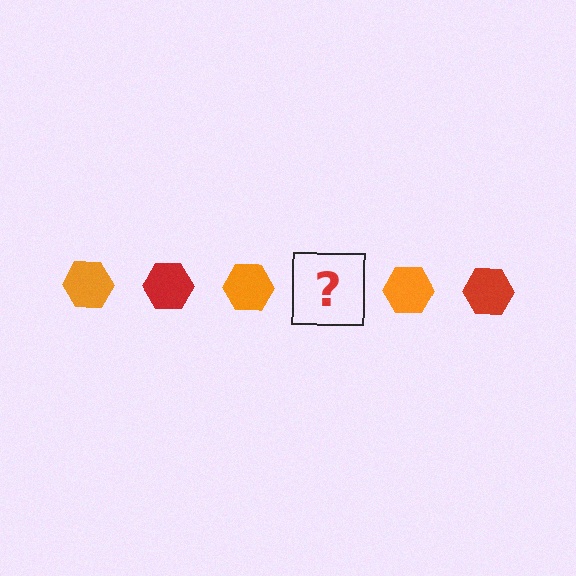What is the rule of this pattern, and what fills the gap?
The rule is that the pattern cycles through orange, red hexagons. The gap should be filled with a red hexagon.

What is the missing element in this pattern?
The missing element is a red hexagon.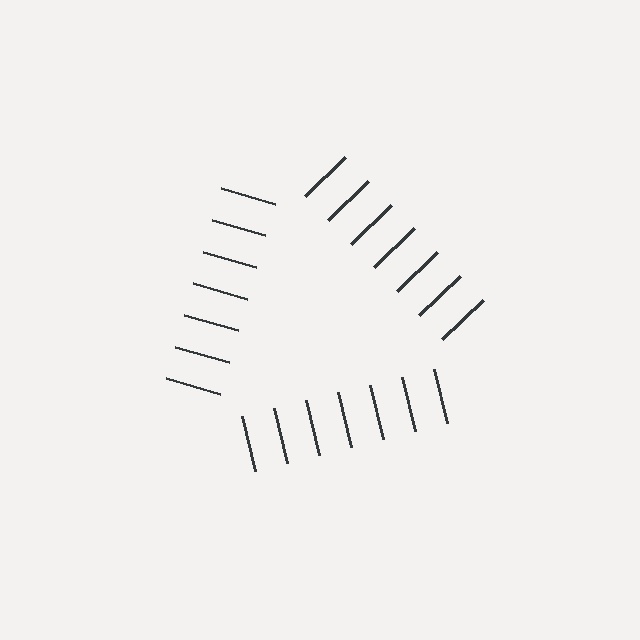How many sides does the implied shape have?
3 sides — the line-ends trace a triangle.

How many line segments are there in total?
21 — 7 along each of the 3 edges.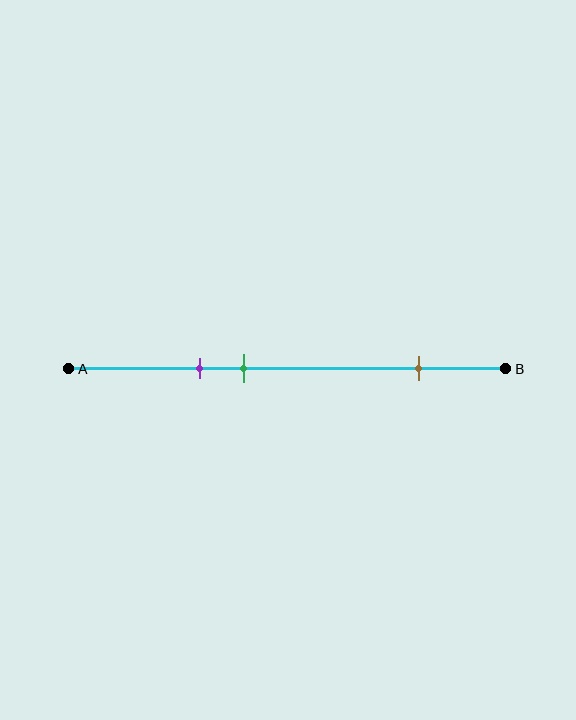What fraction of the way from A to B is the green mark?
The green mark is approximately 40% (0.4) of the way from A to B.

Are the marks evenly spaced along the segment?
No, the marks are not evenly spaced.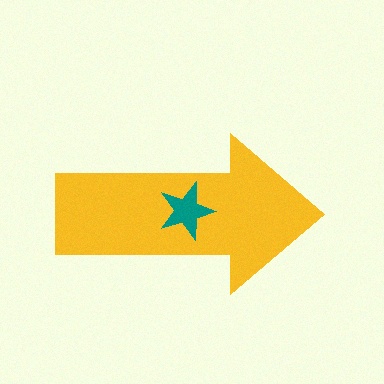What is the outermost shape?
The yellow arrow.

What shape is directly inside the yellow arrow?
The teal star.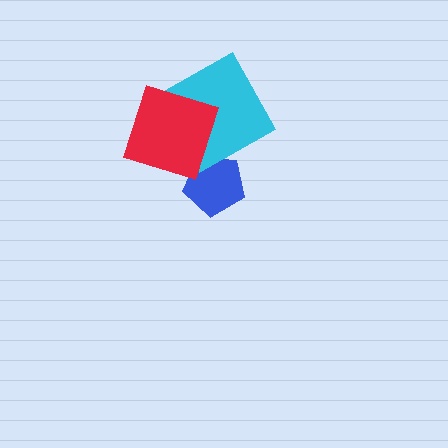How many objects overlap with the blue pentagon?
0 objects overlap with the blue pentagon.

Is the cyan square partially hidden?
Yes, it is partially covered by another shape.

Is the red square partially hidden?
No, no other shape covers it.